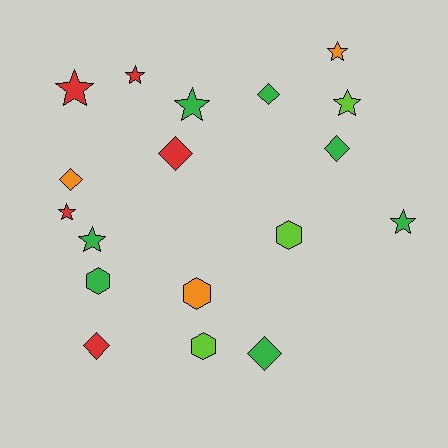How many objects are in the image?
There are 18 objects.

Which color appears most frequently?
Green, with 7 objects.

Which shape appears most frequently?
Star, with 8 objects.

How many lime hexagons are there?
There are 2 lime hexagons.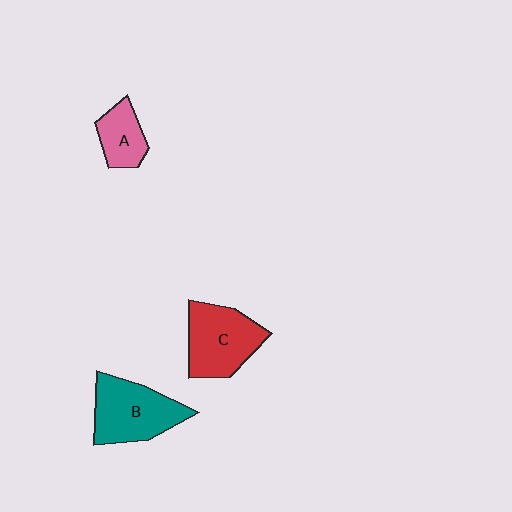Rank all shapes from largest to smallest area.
From largest to smallest: B (teal), C (red), A (pink).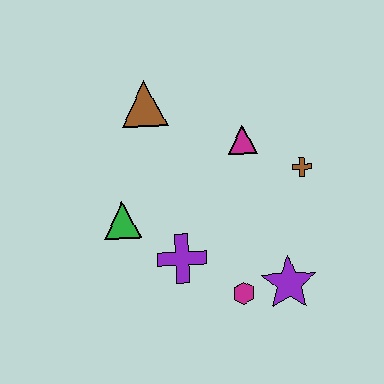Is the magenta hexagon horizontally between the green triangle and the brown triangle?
No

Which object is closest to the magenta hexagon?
The purple star is closest to the magenta hexagon.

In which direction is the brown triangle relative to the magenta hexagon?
The brown triangle is above the magenta hexagon.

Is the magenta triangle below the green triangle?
No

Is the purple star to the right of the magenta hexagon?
Yes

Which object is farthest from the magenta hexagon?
The brown triangle is farthest from the magenta hexagon.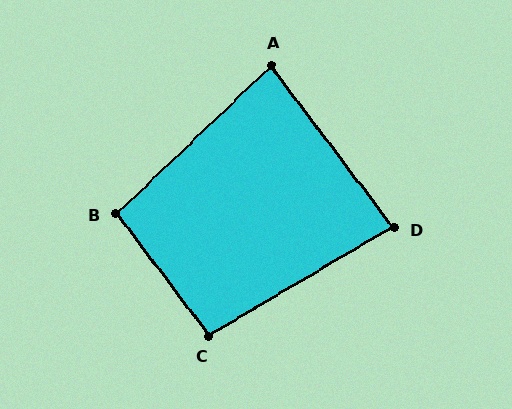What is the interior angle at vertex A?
Approximately 83 degrees (acute).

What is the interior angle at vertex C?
Approximately 97 degrees (obtuse).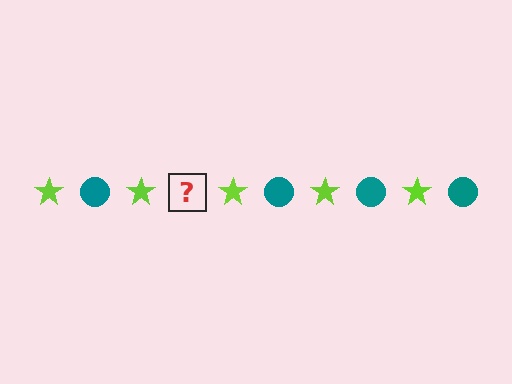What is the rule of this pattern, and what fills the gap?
The rule is that the pattern alternates between lime star and teal circle. The gap should be filled with a teal circle.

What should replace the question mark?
The question mark should be replaced with a teal circle.